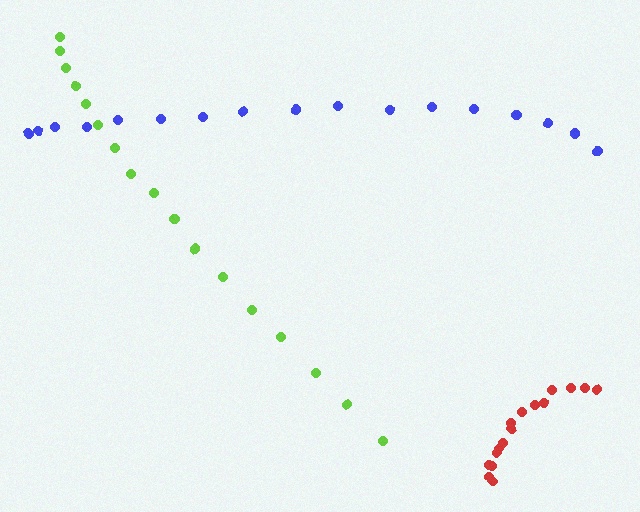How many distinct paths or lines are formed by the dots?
There are 3 distinct paths.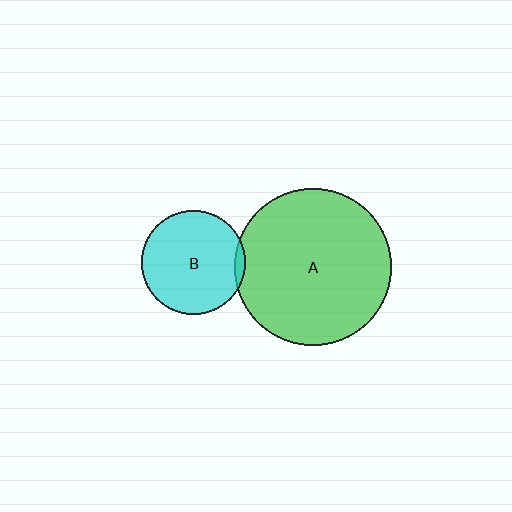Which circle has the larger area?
Circle A (green).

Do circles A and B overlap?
Yes.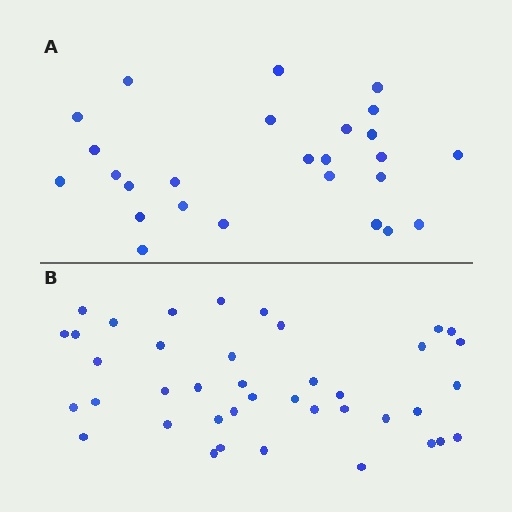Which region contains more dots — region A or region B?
Region B (the bottom region) has more dots.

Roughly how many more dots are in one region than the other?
Region B has approximately 15 more dots than region A.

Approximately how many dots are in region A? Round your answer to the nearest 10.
About 30 dots. (The exact count is 26, which rounds to 30.)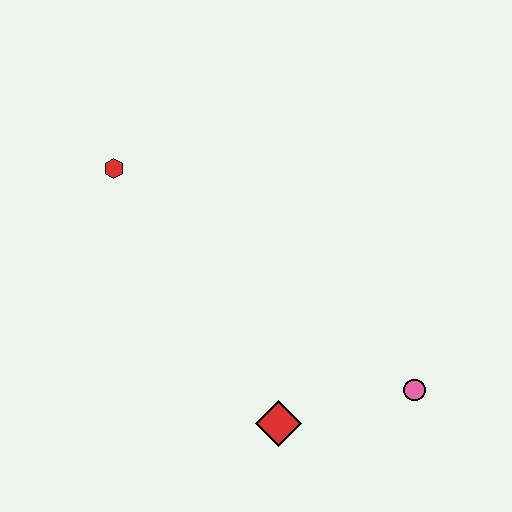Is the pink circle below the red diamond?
No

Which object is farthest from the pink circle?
The red hexagon is farthest from the pink circle.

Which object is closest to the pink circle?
The red diamond is closest to the pink circle.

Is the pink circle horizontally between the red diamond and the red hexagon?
No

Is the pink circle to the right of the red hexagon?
Yes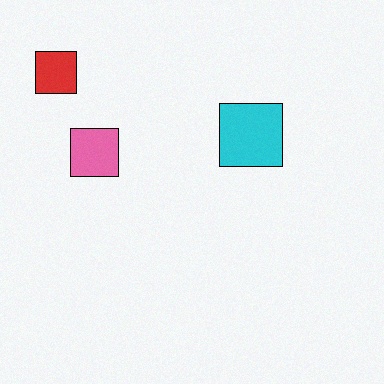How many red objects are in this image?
There is 1 red object.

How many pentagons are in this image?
There are no pentagons.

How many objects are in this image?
There are 3 objects.